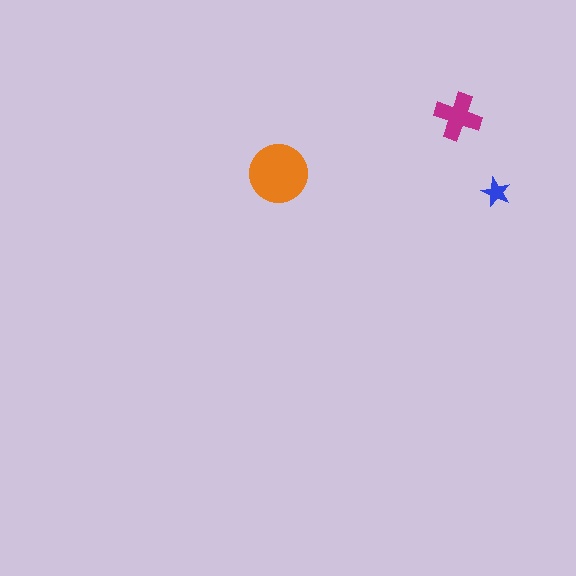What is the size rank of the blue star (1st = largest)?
3rd.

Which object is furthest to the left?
The orange circle is leftmost.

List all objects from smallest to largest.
The blue star, the magenta cross, the orange circle.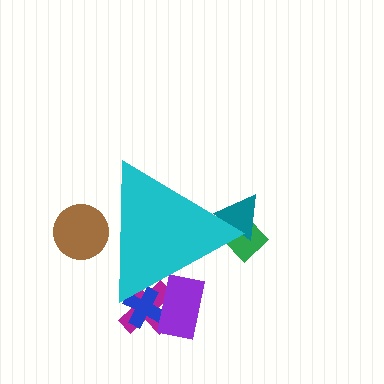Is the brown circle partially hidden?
Yes, the brown circle is partially hidden behind the cyan triangle.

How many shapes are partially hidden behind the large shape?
6 shapes are partially hidden.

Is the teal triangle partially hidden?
Yes, the teal triangle is partially hidden behind the cyan triangle.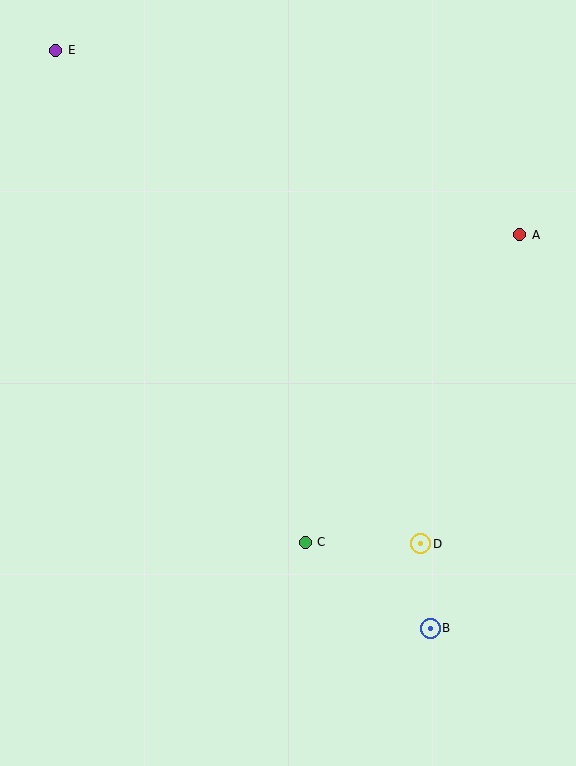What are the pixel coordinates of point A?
Point A is at (520, 235).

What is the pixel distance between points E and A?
The distance between E and A is 499 pixels.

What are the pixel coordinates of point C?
Point C is at (305, 542).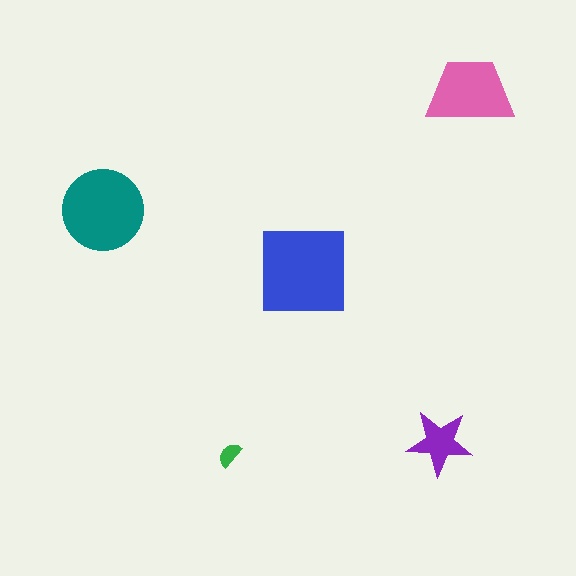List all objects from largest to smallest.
The blue square, the teal circle, the pink trapezoid, the purple star, the green semicircle.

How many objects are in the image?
There are 5 objects in the image.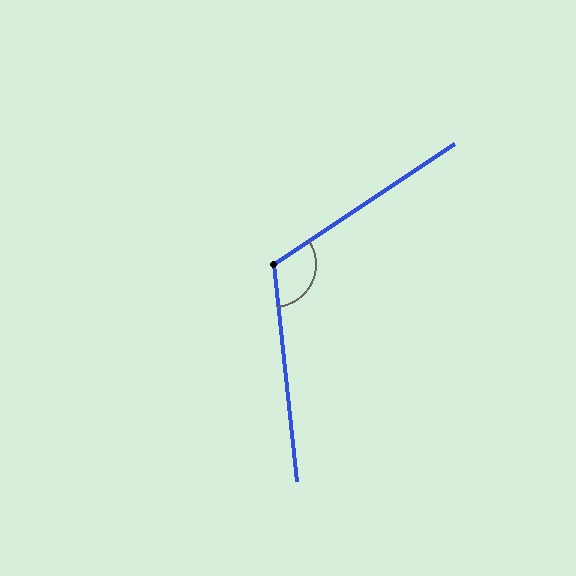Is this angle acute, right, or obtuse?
It is obtuse.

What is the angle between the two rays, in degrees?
Approximately 117 degrees.